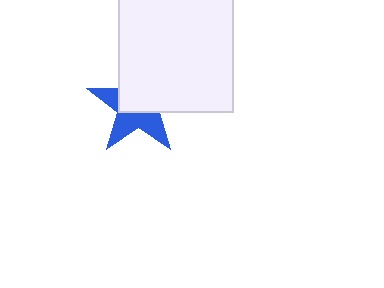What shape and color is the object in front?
The object in front is a white square.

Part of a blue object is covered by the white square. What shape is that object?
It is a star.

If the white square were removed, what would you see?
You would see the complete blue star.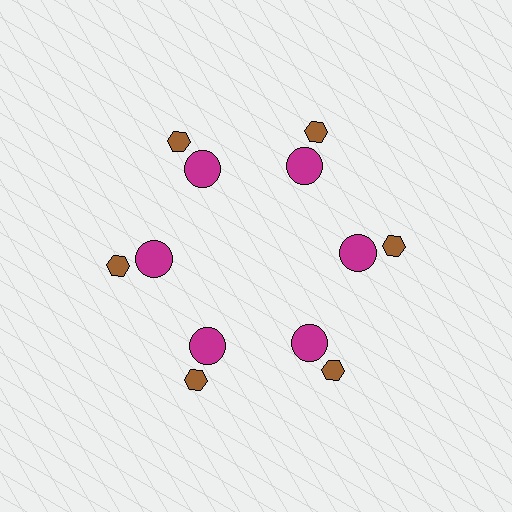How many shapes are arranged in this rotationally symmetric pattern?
There are 12 shapes, arranged in 6 groups of 2.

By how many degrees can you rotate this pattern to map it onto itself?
The pattern maps onto itself every 60 degrees of rotation.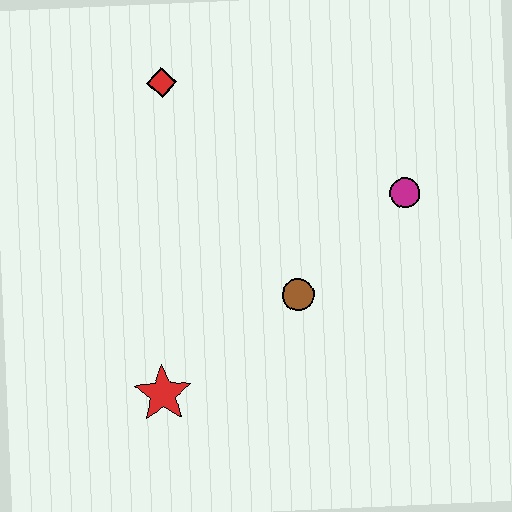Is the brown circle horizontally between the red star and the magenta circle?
Yes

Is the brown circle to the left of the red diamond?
No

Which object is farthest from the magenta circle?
The red star is farthest from the magenta circle.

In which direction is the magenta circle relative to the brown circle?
The magenta circle is to the right of the brown circle.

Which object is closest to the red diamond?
The brown circle is closest to the red diamond.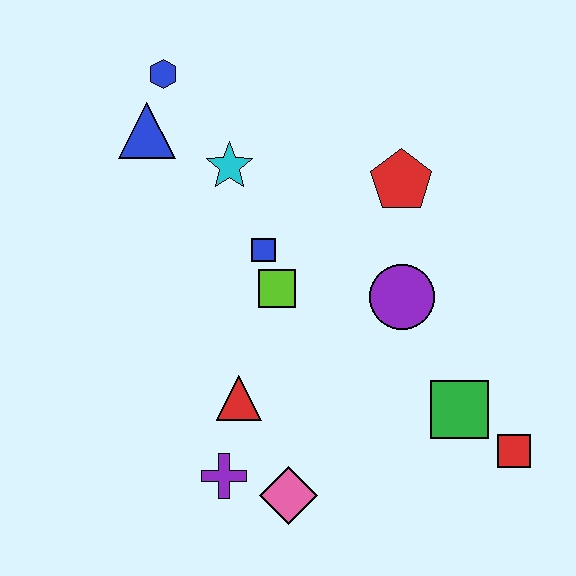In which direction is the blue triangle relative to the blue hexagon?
The blue triangle is below the blue hexagon.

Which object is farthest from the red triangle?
The blue hexagon is farthest from the red triangle.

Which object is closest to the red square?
The green square is closest to the red square.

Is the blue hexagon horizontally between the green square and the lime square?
No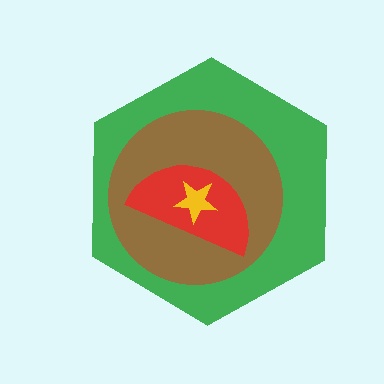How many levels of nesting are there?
4.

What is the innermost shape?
The yellow star.